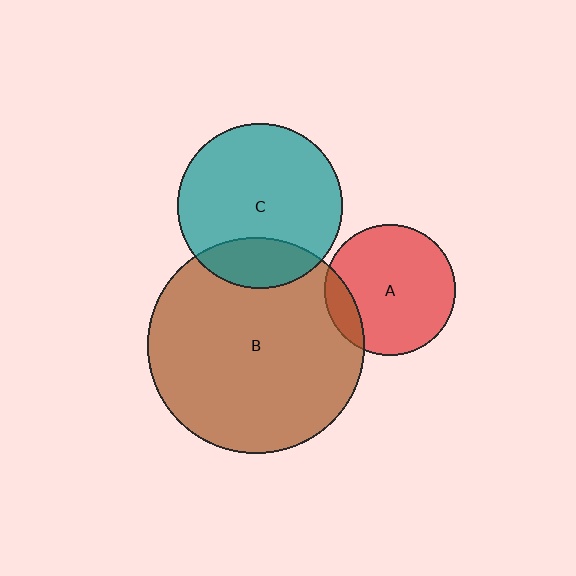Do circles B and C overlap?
Yes.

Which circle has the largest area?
Circle B (brown).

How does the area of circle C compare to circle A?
Approximately 1.6 times.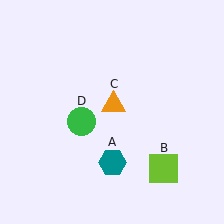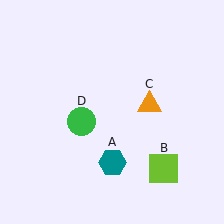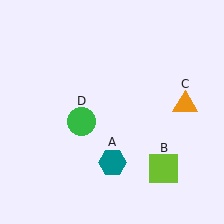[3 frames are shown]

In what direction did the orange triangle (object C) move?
The orange triangle (object C) moved right.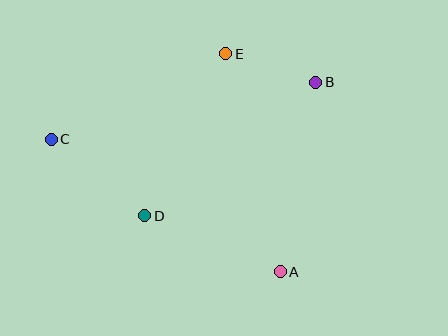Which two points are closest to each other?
Points B and E are closest to each other.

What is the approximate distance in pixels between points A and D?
The distance between A and D is approximately 147 pixels.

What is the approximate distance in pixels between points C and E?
The distance between C and E is approximately 194 pixels.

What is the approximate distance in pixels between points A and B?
The distance between A and B is approximately 193 pixels.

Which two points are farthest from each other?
Points B and C are farthest from each other.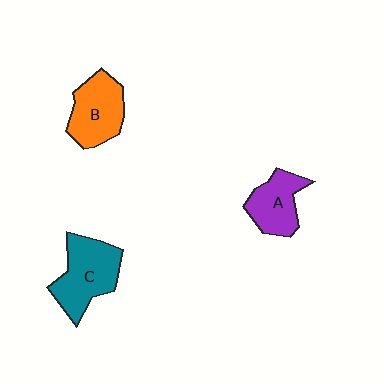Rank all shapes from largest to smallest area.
From largest to smallest: C (teal), B (orange), A (purple).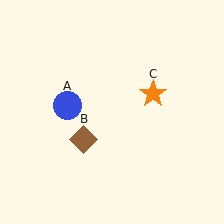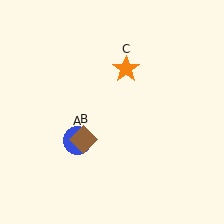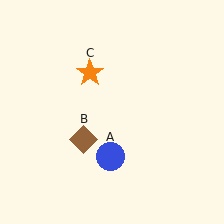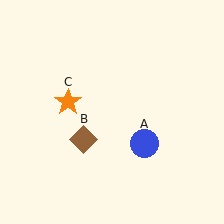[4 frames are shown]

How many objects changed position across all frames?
2 objects changed position: blue circle (object A), orange star (object C).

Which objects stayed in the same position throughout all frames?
Brown diamond (object B) remained stationary.